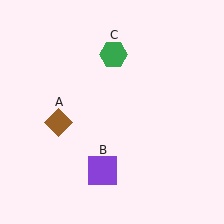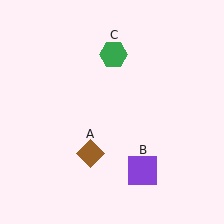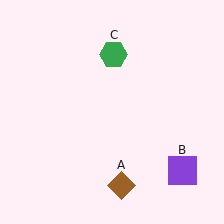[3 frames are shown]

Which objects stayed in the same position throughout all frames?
Green hexagon (object C) remained stationary.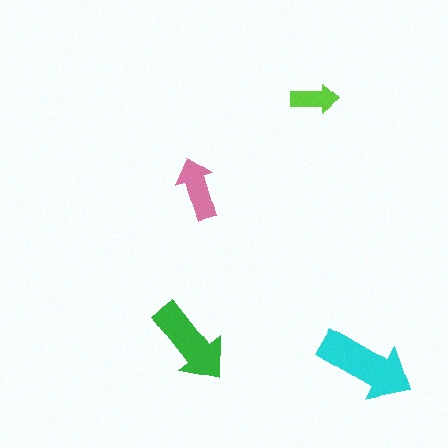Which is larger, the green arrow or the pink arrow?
The green one.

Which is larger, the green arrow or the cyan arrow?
The cyan one.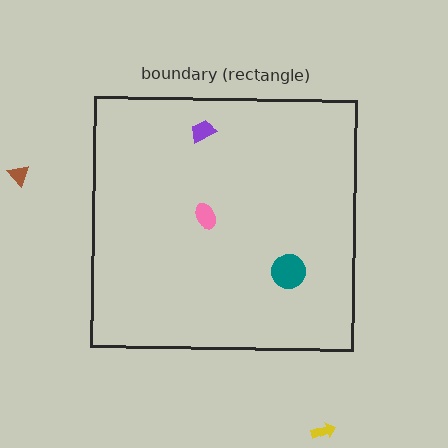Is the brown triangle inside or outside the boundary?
Outside.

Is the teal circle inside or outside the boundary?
Inside.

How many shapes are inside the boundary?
3 inside, 2 outside.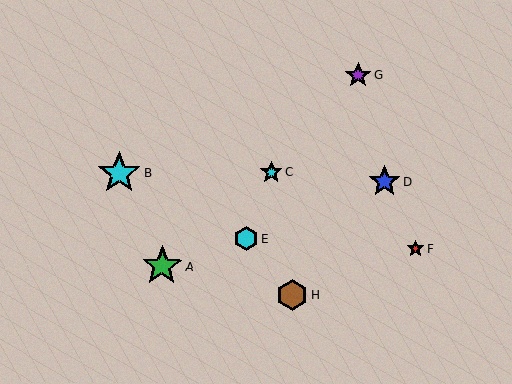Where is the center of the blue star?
The center of the blue star is at (385, 181).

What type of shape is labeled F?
Shape F is a red star.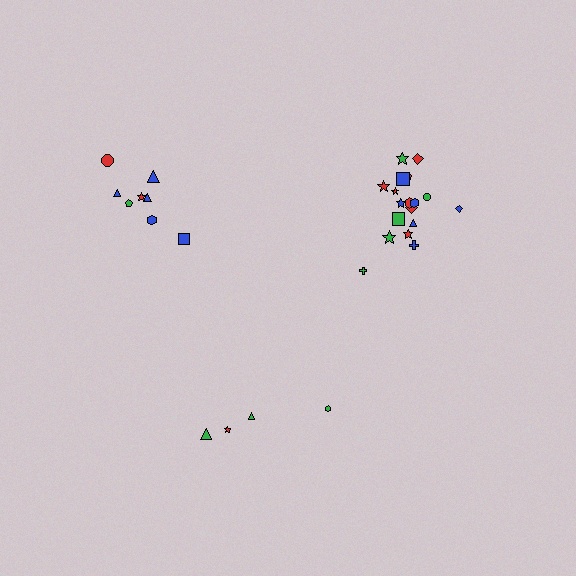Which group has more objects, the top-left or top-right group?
The top-right group.